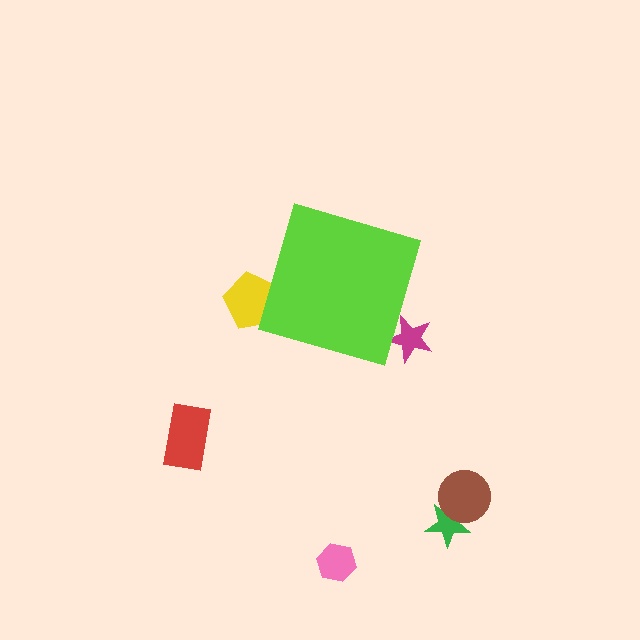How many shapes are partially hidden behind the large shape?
2 shapes are partially hidden.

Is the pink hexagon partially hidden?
No, the pink hexagon is fully visible.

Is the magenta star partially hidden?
Yes, the magenta star is partially hidden behind the lime diamond.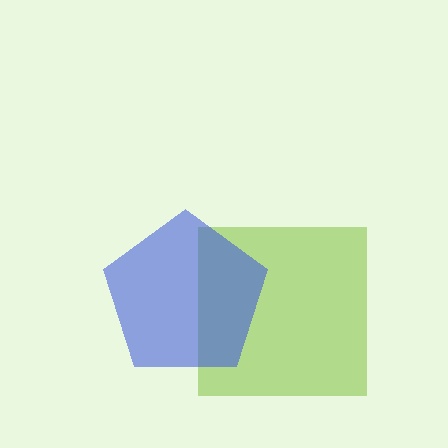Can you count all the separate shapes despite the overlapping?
Yes, there are 2 separate shapes.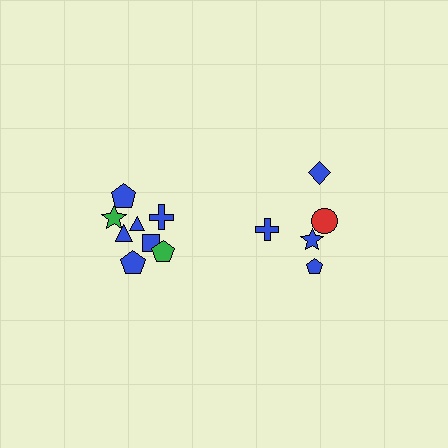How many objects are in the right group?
There are 5 objects.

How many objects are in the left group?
There are 8 objects.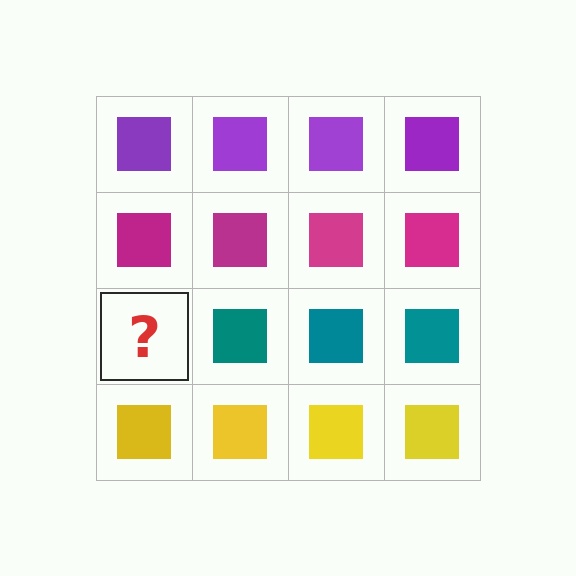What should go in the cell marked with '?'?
The missing cell should contain a teal square.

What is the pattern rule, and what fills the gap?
The rule is that each row has a consistent color. The gap should be filled with a teal square.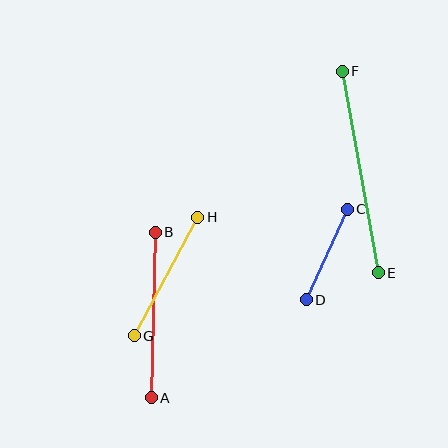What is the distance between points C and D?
The distance is approximately 100 pixels.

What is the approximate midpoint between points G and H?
The midpoint is at approximately (166, 276) pixels.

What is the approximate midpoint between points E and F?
The midpoint is at approximately (360, 172) pixels.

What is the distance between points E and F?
The distance is approximately 204 pixels.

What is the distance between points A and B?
The distance is approximately 165 pixels.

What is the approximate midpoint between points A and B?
The midpoint is at approximately (153, 315) pixels.